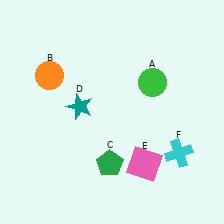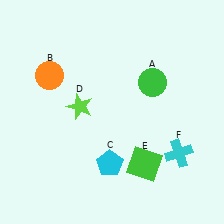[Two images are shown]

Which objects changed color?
C changed from green to cyan. D changed from teal to lime. E changed from pink to green.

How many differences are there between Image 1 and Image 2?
There are 3 differences between the two images.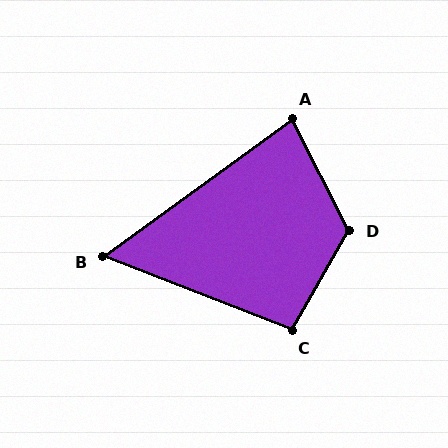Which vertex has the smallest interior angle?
B, at approximately 57 degrees.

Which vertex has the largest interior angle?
D, at approximately 123 degrees.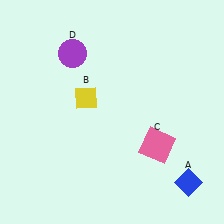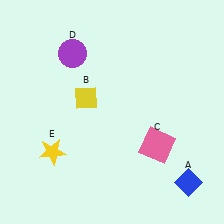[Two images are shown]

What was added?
A yellow star (E) was added in Image 2.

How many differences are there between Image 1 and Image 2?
There is 1 difference between the two images.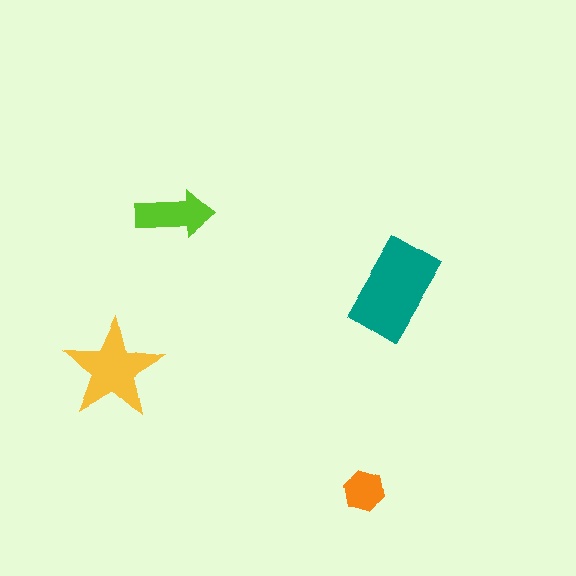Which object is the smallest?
The orange hexagon.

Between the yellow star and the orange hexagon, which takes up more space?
The yellow star.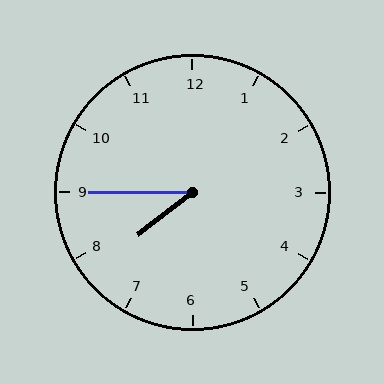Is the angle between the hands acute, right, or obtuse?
It is acute.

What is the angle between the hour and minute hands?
Approximately 38 degrees.